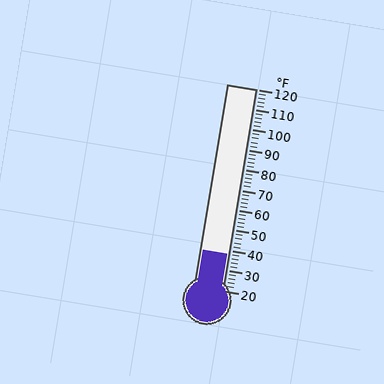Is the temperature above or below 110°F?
The temperature is below 110°F.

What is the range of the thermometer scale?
The thermometer scale ranges from 20°F to 120°F.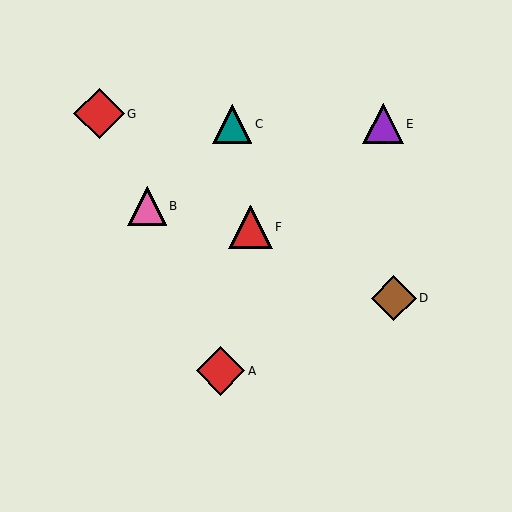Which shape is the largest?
The red diamond (labeled G) is the largest.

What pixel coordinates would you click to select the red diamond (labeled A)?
Click at (220, 371) to select the red diamond A.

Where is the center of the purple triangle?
The center of the purple triangle is at (383, 124).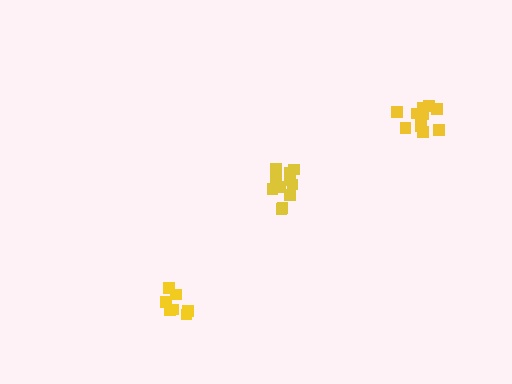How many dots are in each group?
Group 1: 11 dots, Group 2: 12 dots, Group 3: 8 dots (31 total).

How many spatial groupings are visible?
There are 3 spatial groupings.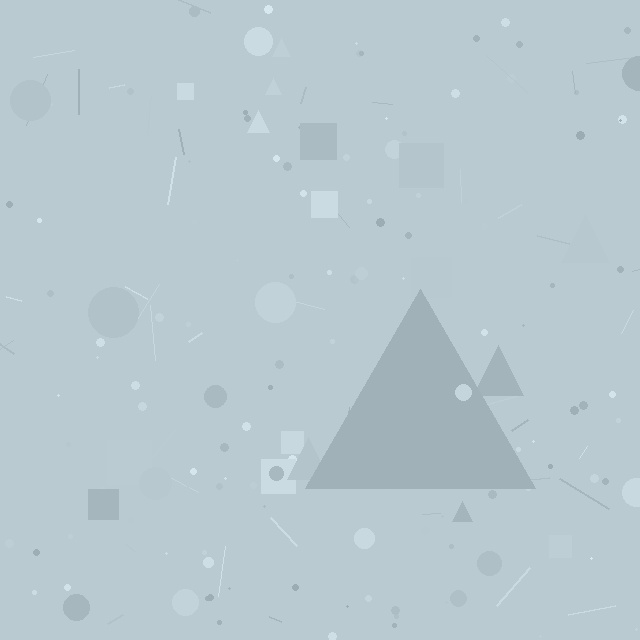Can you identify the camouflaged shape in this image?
The camouflaged shape is a triangle.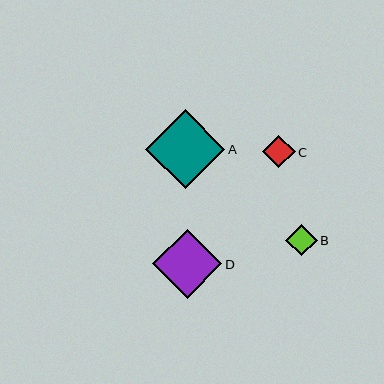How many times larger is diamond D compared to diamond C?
Diamond D is approximately 2.1 times the size of diamond C.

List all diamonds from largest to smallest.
From largest to smallest: A, D, C, B.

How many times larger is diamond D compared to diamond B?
Diamond D is approximately 2.2 times the size of diamond B.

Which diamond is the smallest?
Diamond B is the smallest with a size of approximately 31 pixels.